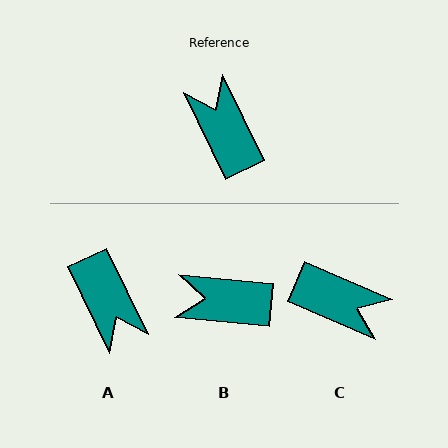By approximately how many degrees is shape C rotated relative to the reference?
Approximately 139 degrees clockwise.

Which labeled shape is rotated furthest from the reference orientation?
A, about 180 degrees away.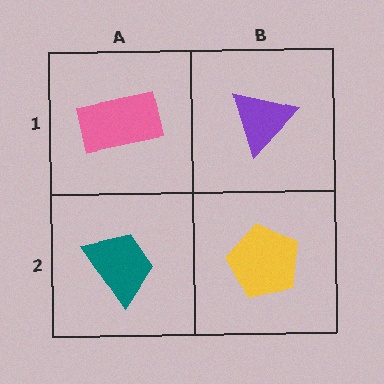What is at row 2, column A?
A teal trapezoid.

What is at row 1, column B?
A purple triangle.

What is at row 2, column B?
A yellow pentagon.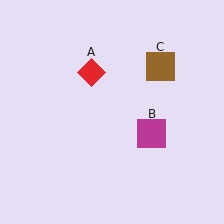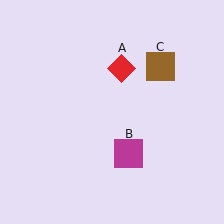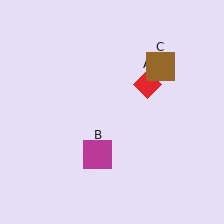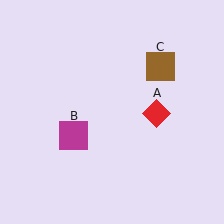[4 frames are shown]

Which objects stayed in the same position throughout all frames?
Brown square (object C) remained stationary.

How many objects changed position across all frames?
2 objects changed position: red diamond (object A), magenta square (object B).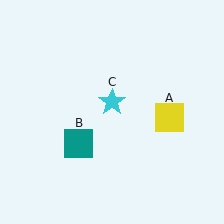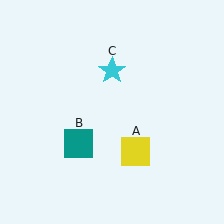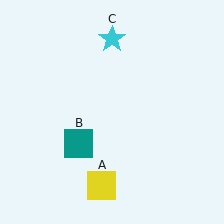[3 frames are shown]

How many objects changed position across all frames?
2 objects changed position: yellow square (object A), cyan star (object C).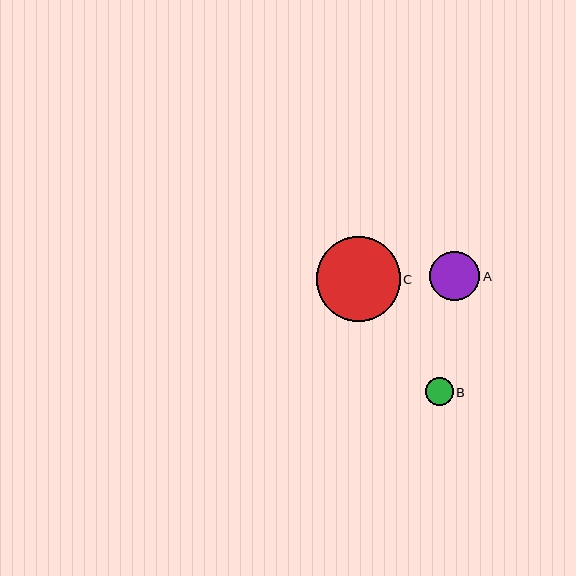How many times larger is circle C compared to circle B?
Circle C is approximately 3.0 times the size of circle B.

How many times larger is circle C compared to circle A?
Circle C is approximately 1.7 times the size of circle A.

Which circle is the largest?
Circle C is the largest with a size of approximately 84 pixels.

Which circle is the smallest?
Circle B is the smallest with a size of approximately 28 pixels.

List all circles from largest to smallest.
From largest to smallest: C, A, B.